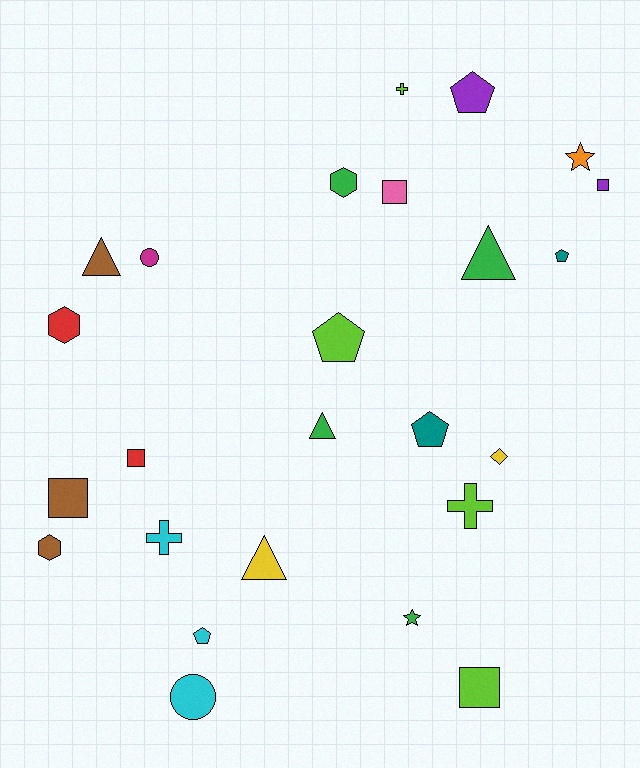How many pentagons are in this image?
There are 5 pentagons.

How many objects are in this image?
There are 25 objects.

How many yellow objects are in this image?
There are 2 yellow objects.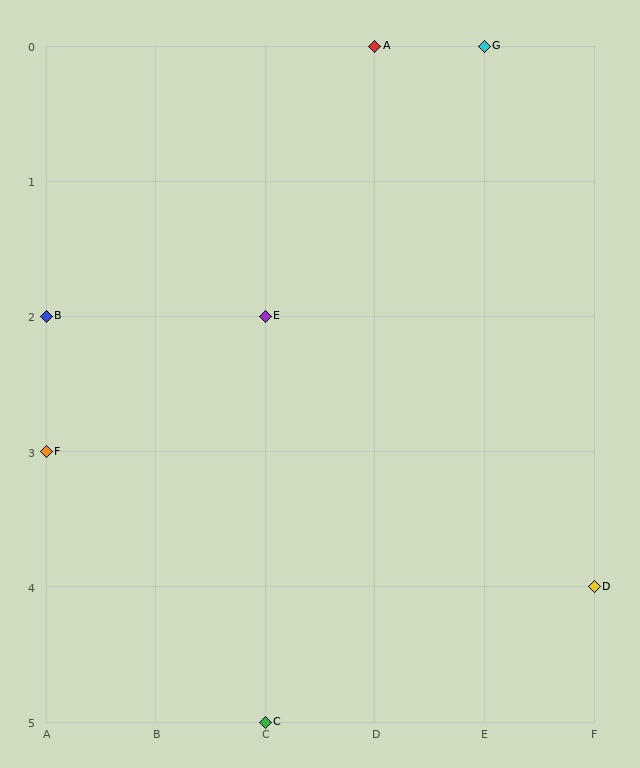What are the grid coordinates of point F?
Point F is at grid coordinates (A, 3).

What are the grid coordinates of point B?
Point B is at grid coordinates (A, 2).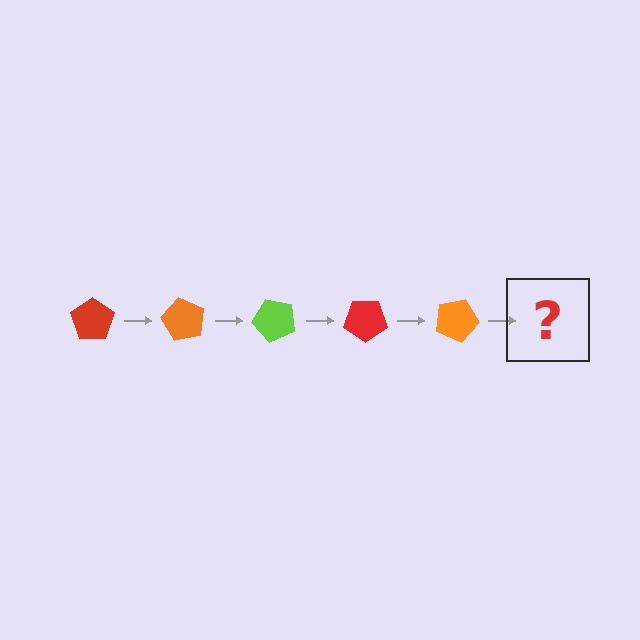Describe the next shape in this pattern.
It should be a lime pentagon, rotated 300 degrees from the start.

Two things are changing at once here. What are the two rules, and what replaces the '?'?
The two rules are that it rotates 60 degrees each step and the color cycles through red, orange, and lime. The '?' should be a lime pentagon, rotated 300 degrees from the start.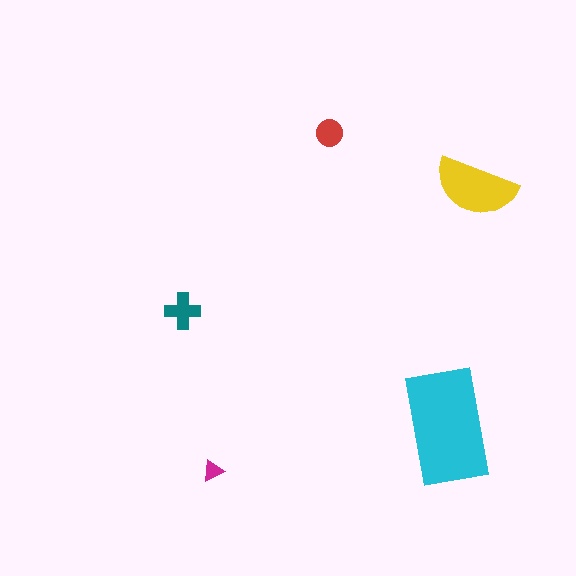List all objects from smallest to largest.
The magenta triangle, the red circle, the teal cross, the yellow semicircle, the cyan rectangle.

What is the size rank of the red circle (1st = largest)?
4th.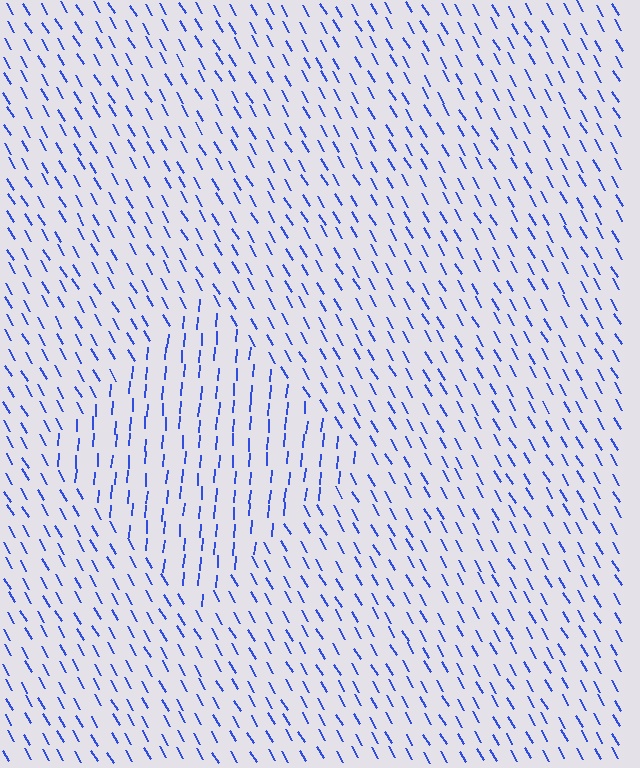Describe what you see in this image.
The image is filled with small blue line segments. A diamond region in the image has lines oriented differently from the surrounding lines, creating a visible texture boundary.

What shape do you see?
I see a diamond.